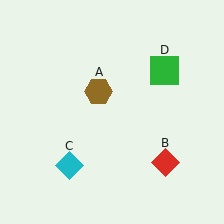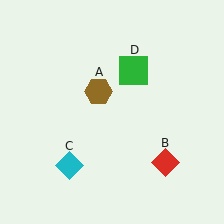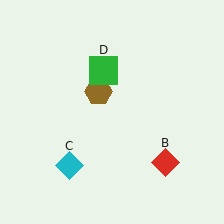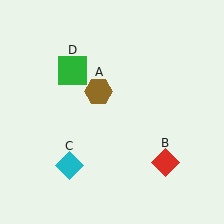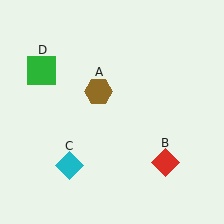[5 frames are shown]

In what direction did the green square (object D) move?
The green square (object D) moved left.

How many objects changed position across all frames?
1 object changed position: green square (object D).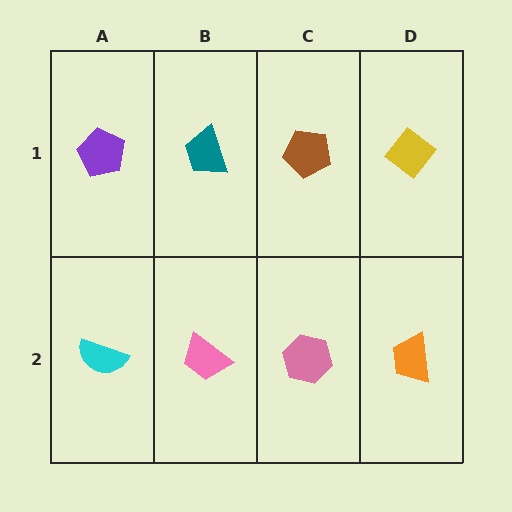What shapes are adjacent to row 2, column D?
A yellow diamond (row 1, column D), a pink hexagon (row 2, column C).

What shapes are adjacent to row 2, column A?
A purple pentagon (row 1, column A), a pink trapezoid (row 2, column B).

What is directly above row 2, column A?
A purple pentagon.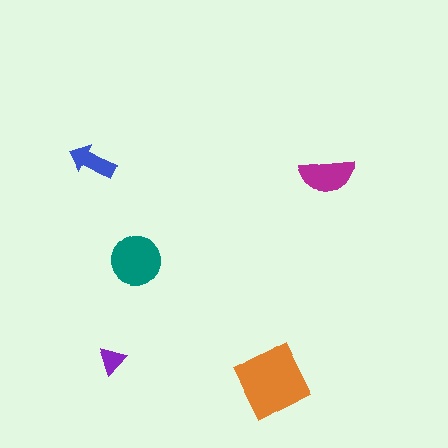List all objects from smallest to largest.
The purple triangle, the blue arrow, the magenta semicircle, the teal circle, the orange diamond.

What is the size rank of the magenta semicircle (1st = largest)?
3rd.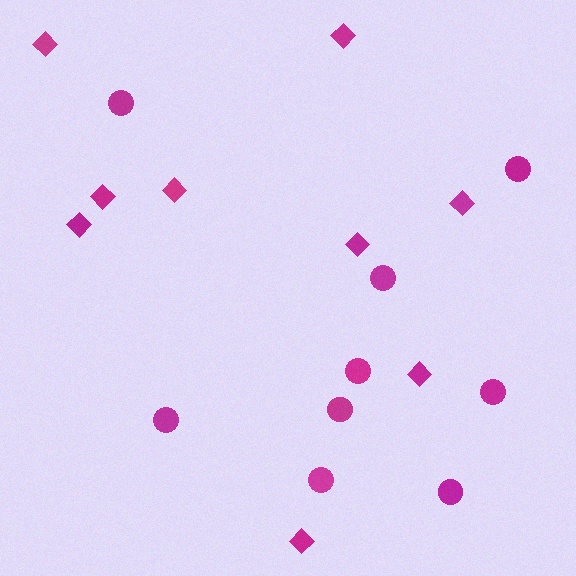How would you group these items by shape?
There are 2 groups: one group of diamonds (9) and one group of circles (9).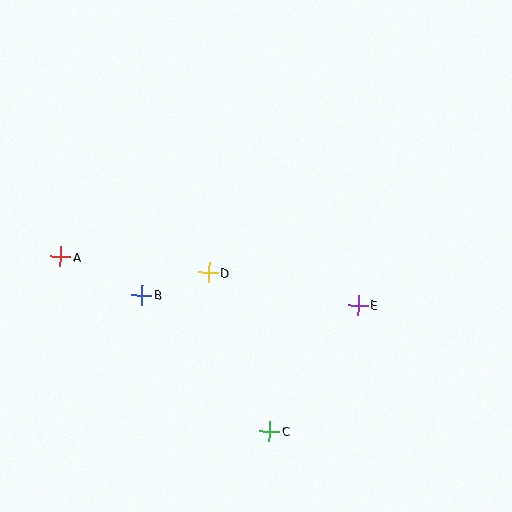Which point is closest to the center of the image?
Point D at (208, 272) is closest to the center.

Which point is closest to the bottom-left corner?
Point B is closest to the bottom-left corner.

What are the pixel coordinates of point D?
Point D is at (208, 272).